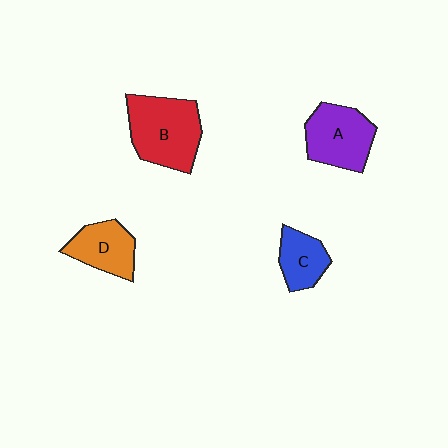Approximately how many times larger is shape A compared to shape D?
Approximately 1.3 times.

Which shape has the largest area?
Shape B (red).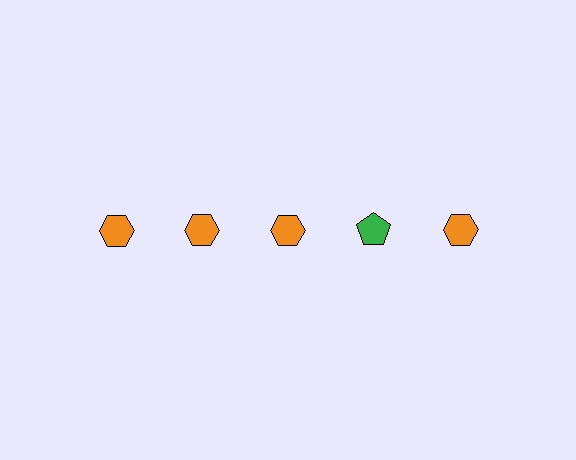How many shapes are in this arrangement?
There are 5 shapes arranged in a grid pattern.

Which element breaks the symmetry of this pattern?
The green pentagon in the top row, second from right column breaks the symmetry. All other shapes are orange hexagons.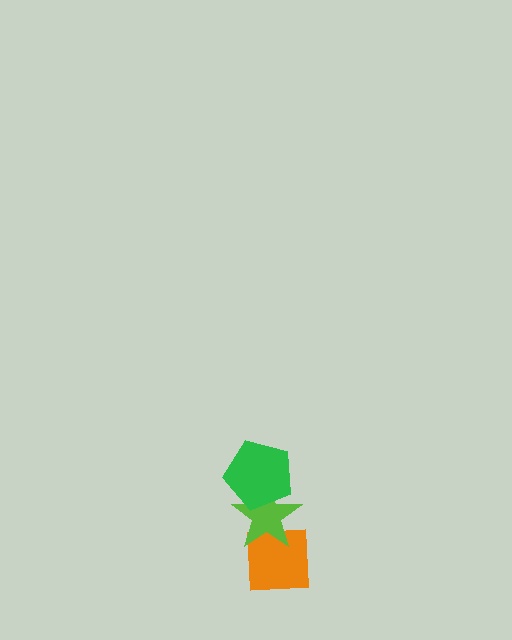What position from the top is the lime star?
The lime star is 2nd from the top.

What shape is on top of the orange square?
The lime star is on top of the orange square.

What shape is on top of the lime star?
The green pentagon is on top of the lime star.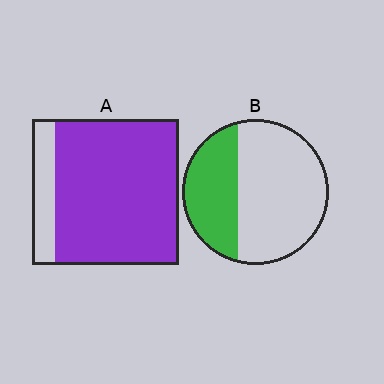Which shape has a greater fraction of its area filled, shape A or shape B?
Shape A.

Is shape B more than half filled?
No.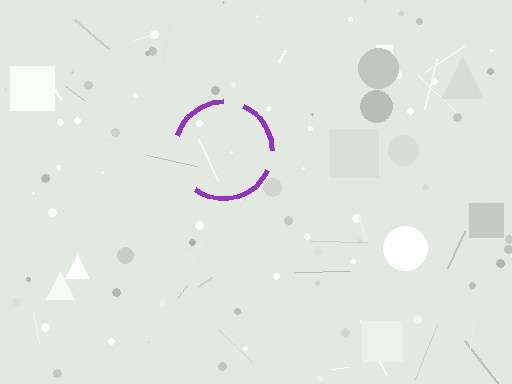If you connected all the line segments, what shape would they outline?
They would outline a circle.